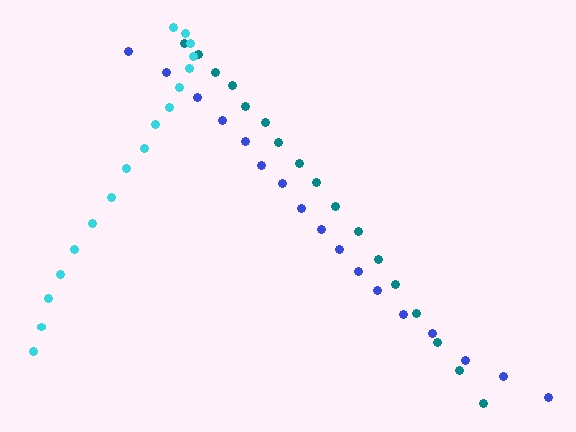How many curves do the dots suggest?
There are 3 distinct paths.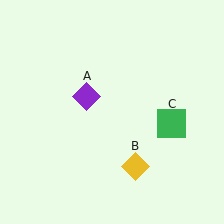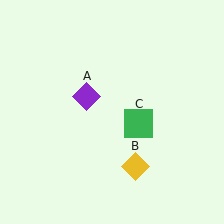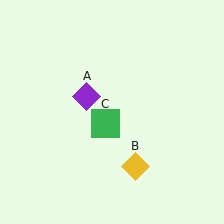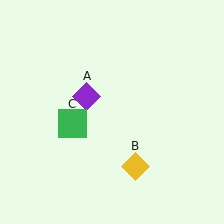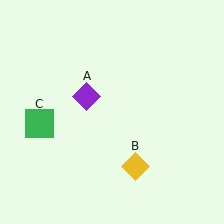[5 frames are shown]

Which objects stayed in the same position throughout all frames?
Purple diamond (object A) and yellow diamond (object B) remained stationary.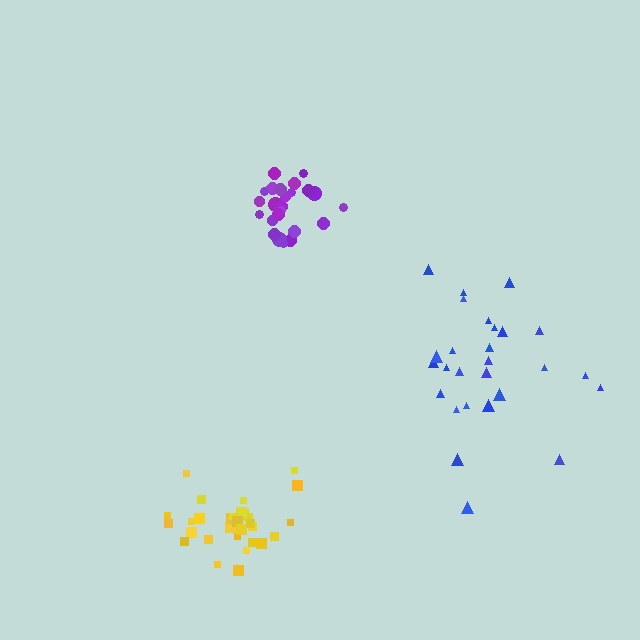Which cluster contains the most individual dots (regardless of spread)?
Yellow (30).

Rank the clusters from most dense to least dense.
purple, yellow, blue.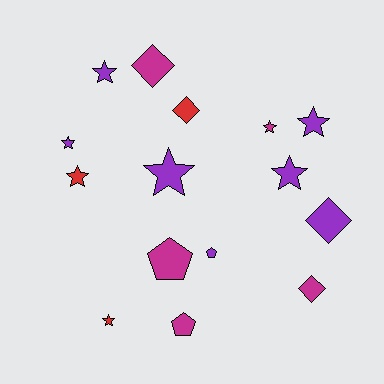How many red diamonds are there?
There is 1 red diamond.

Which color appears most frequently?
Purple, with 7 objects.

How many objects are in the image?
There are 15 objects.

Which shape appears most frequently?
Star, with 8 objects.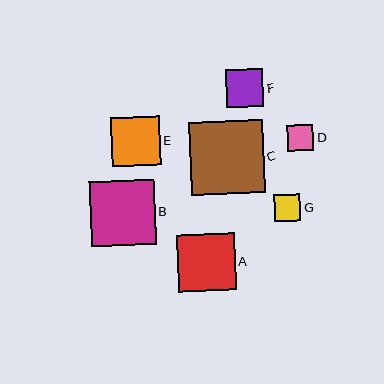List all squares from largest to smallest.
From largest to smallest: C, B, A, E, F, G, D.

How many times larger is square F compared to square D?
Square F is approximately 1.4 times the size of square D.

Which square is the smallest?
Square D is the smallest with a size of approximately 26 pixels.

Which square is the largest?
Square C is the largest with a size of approximately 73 pixels.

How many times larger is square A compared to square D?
Square A is approximately 2.2 times the size of square D.